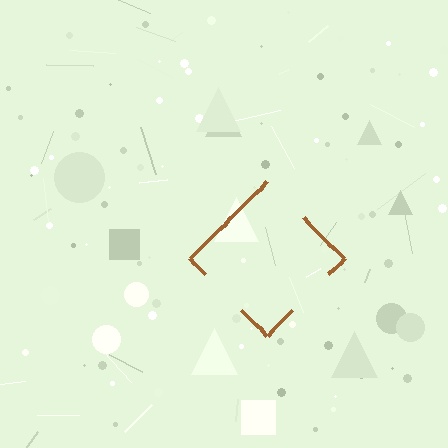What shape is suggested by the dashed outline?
The dashed outline suggests a diamond.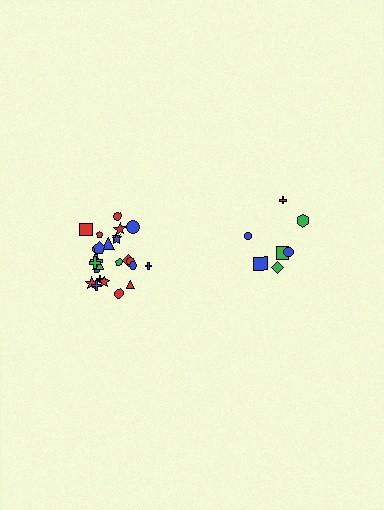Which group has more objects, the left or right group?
The left group.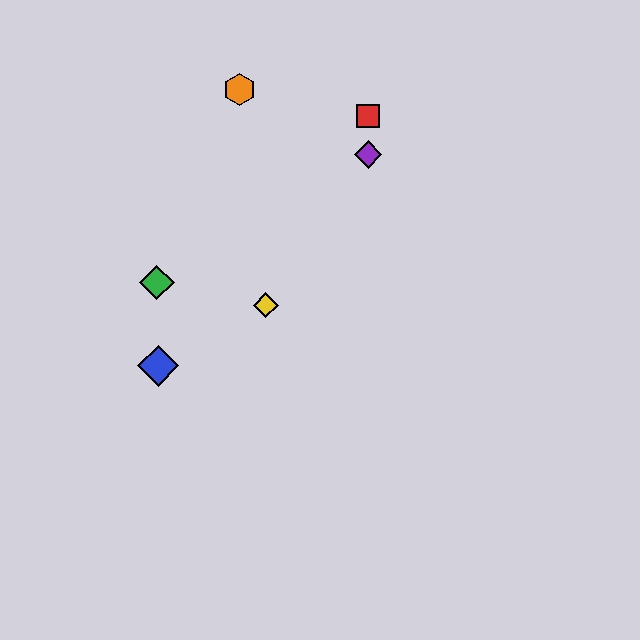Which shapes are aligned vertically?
The red square, the purple diamond are aligned vertically.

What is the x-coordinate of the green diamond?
The green diamond is at x≈157.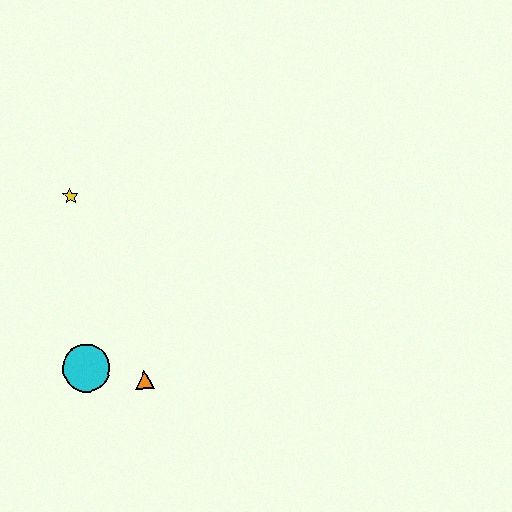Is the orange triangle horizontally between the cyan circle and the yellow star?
No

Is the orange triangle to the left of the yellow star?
No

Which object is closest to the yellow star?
The cyan circle is closest to the yellow star.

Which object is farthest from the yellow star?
The orange triangle is farthest from the yellow star.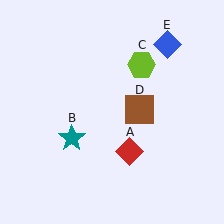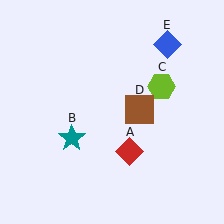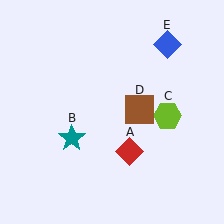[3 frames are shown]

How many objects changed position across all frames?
1 object changed position: lime hexagon (object C).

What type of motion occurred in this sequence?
The lime hexagon (object C) rotated clockwise around the center of the scene.